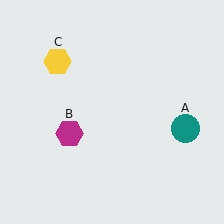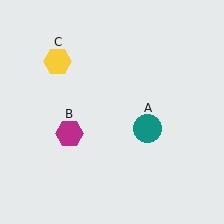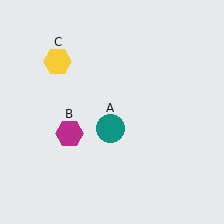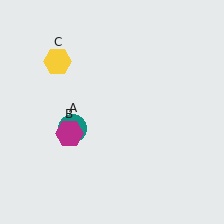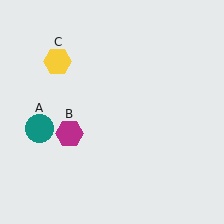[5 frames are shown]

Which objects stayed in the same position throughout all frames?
Magenta hexagon (object B) and yellow hexagon (object C) remained stationary.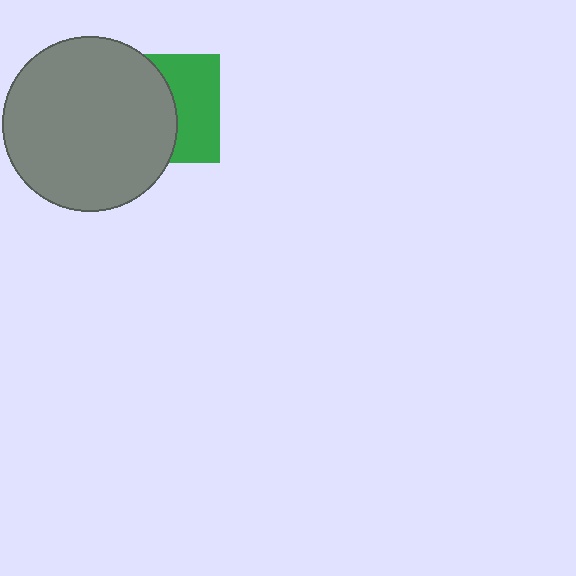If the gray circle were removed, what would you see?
You would see the complete green square.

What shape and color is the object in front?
The object in front is a gray circle.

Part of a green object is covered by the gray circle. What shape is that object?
It is a square.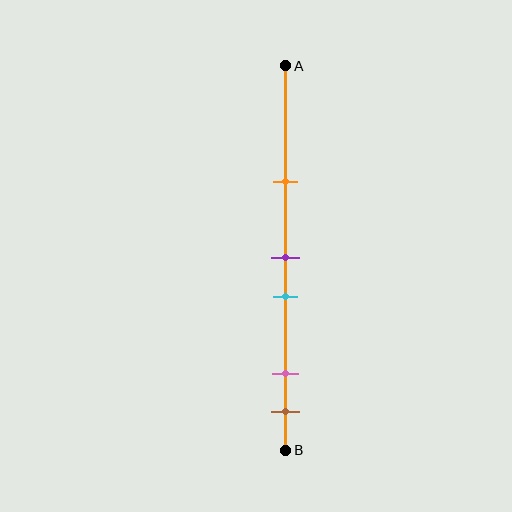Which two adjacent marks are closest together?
The purple and cyan marks are the closest adjacent pair.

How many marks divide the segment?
There are 5 marks dividing the segment.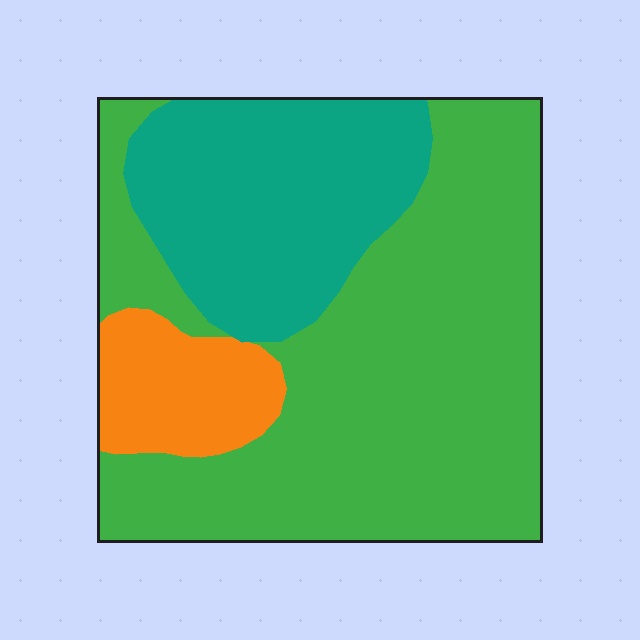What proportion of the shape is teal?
Teal takes up between a quarter and a half of the shape.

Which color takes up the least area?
Orange, at roughly 10%.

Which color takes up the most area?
Green, at roughly 60%.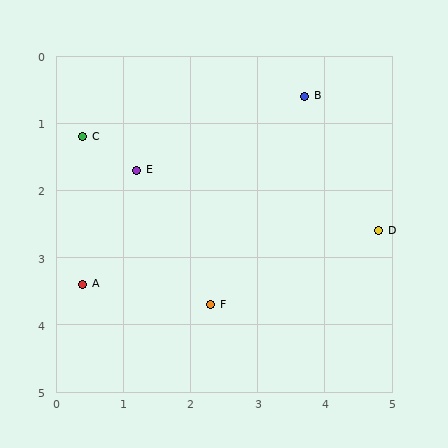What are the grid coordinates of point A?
Point A is at approximately (0.4, 3.4).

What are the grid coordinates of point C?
Point C is at approximately (0.4, 1.2).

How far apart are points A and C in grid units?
Points A and C are about 2.2 grid units apart.